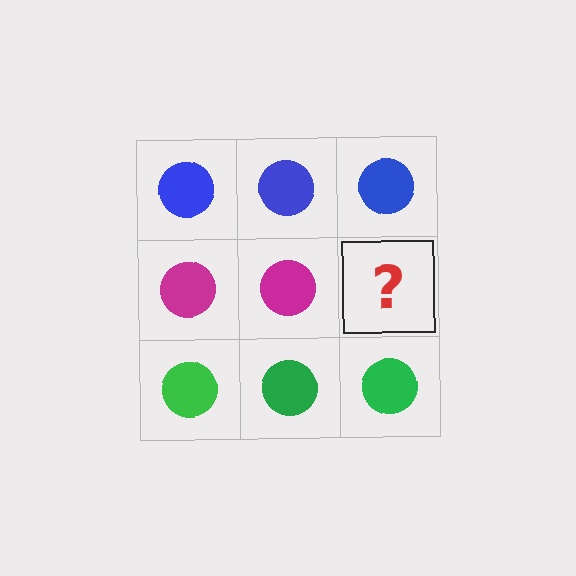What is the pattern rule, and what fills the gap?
The rule is that each row has a consistent color. The gap should be filled with a magenta circle.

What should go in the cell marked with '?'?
The missing cell should contain a magenta circle.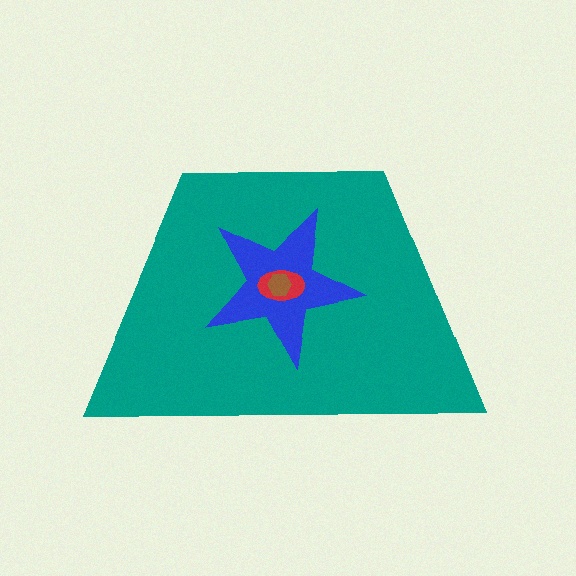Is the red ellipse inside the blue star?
Yes.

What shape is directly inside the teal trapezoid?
The blue star.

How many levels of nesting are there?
4.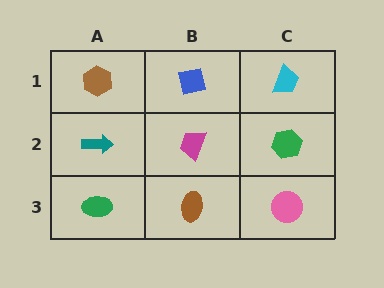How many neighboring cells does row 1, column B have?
3.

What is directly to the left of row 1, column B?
A brown hexagon.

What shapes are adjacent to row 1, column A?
A teal arrow (row 2, column A), a blue square (row 1, column B).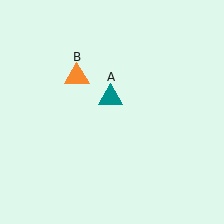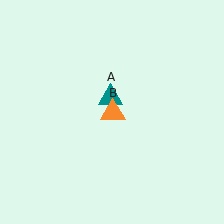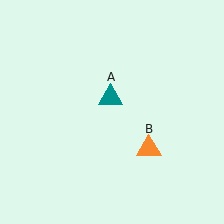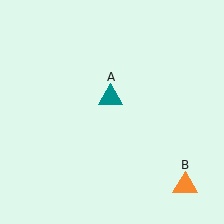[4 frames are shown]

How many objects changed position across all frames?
1 object changed position: orange triangle (object B).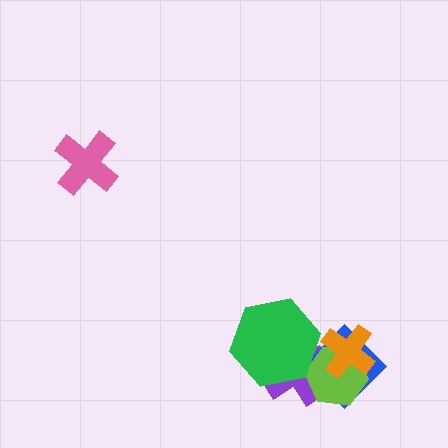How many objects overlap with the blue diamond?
4 objects overlap with the blue diamond.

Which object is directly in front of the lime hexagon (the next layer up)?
The green hexagon is directly in front of the lime hexagon.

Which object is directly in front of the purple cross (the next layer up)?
The blue diamond is directly in front of the purple cross.